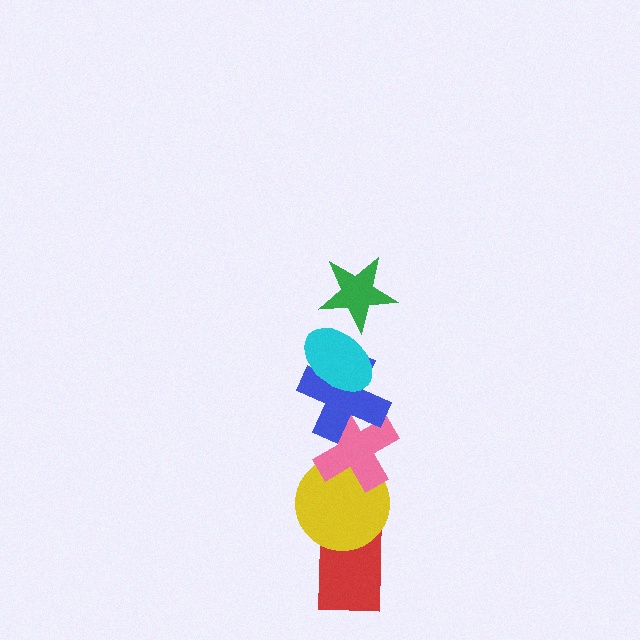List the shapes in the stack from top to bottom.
From top to bottom: the green star, the cyan ellipse, the blue cross, the pink cross, the yellow circle, the red rectangle.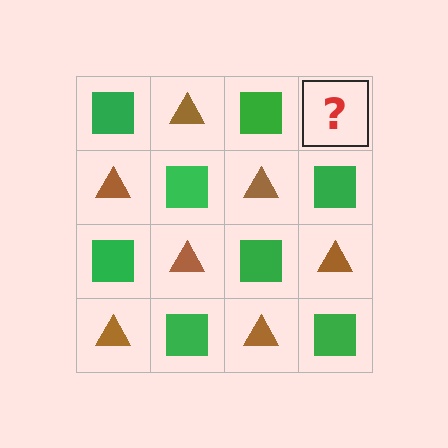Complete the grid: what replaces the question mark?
The question mark should be replaced with a brown triangle.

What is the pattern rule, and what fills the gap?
The rule is that it alternates green square and brown triangle in a checkerboard pattern. The gap should be filled with a brown triangle.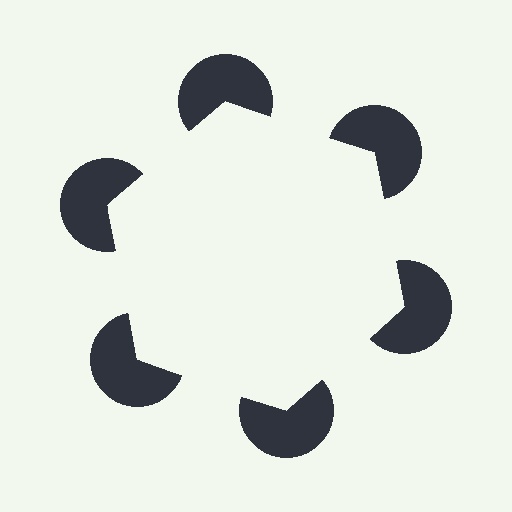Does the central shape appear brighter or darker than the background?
It typically appears slightly brighter than the background, even though no actual brightness change is drawn.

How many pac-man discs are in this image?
There are 6 — one at each vertex of the illusory hexagon.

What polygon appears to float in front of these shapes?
An illusory hexagon — its edges are inferred from the aligned wedge cuts in the pac-man discs, not physically drawn.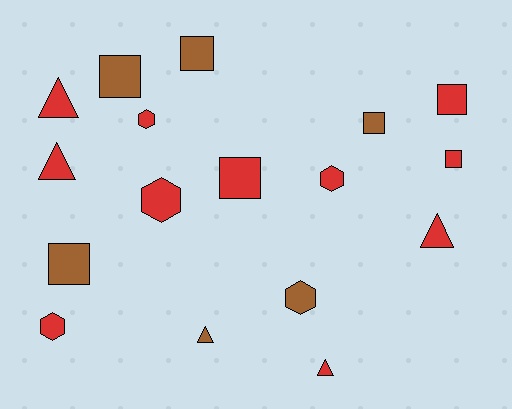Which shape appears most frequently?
Square, with 7 objects.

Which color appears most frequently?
Red, with 11 objects.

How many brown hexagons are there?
There is 1 brown hexagon.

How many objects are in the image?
There are 17 objects.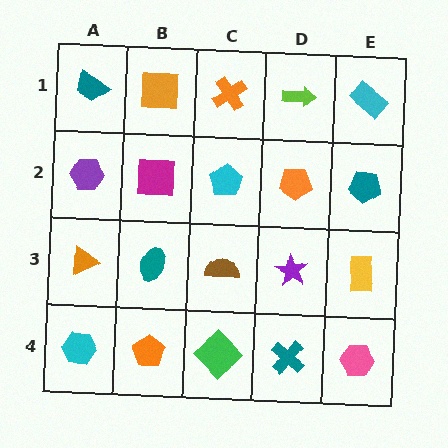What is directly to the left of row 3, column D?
A brown semicircle.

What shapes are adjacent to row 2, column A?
A teal trapezoid (row 1, column A), an orange triangle (row 3, column A), a magenta square (row 2, column B).